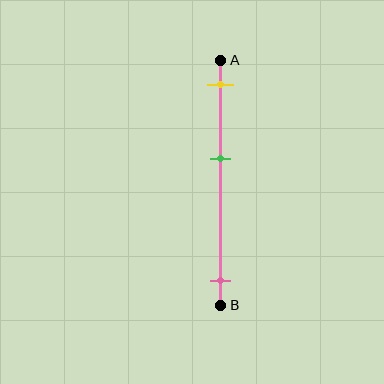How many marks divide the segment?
There are 3 marks dividing the segment.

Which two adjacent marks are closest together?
The yellow and green marks are the closest adjacent pair.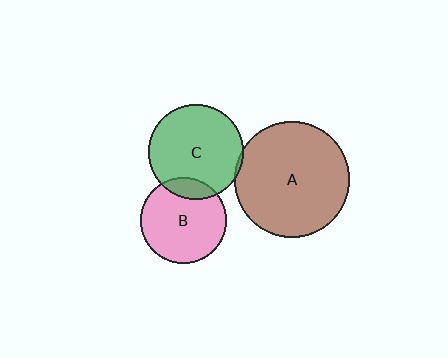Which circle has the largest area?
Circle A (brown).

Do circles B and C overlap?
Yes.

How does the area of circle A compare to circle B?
Approximately 1.8 times.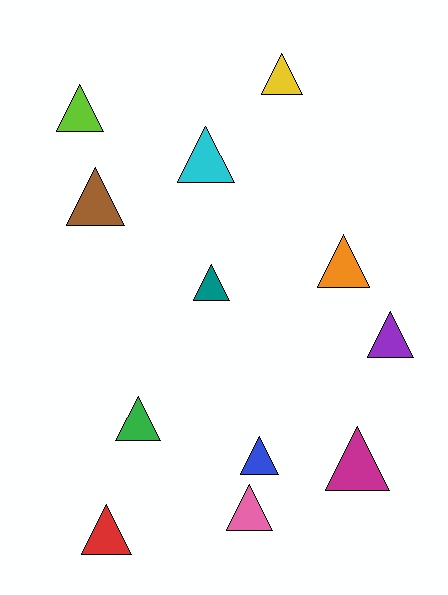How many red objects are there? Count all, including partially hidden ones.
There is 1 red object.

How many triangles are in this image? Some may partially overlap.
There are 12 triangles.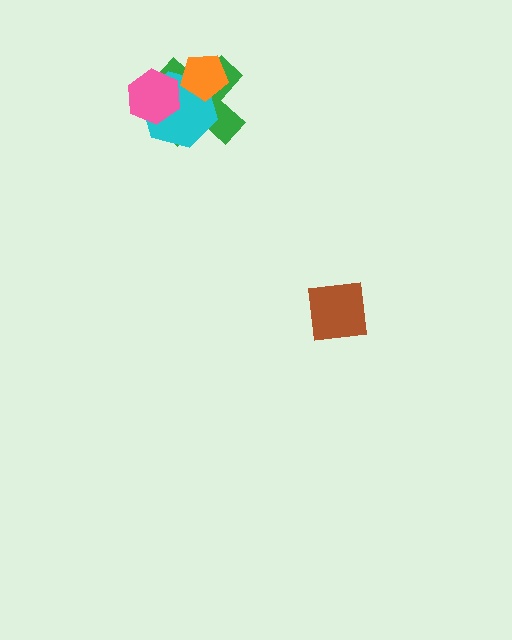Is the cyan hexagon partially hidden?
Yes, it is partially covered by another shape.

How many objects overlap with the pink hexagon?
2 objects overlap with the pink hexagon.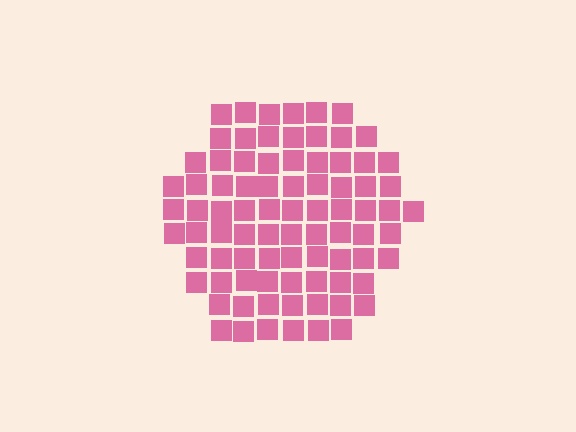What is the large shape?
The large shape is a hexagon.